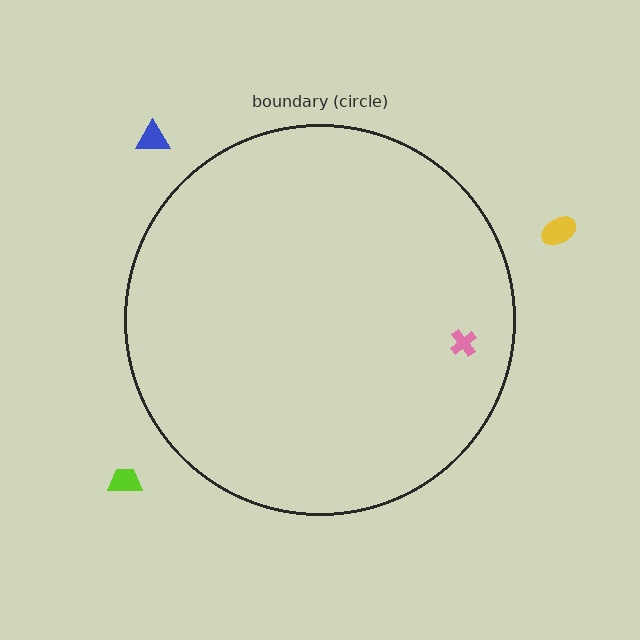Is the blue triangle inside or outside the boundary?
Outside.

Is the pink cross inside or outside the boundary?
Inside.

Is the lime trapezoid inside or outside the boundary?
Outside.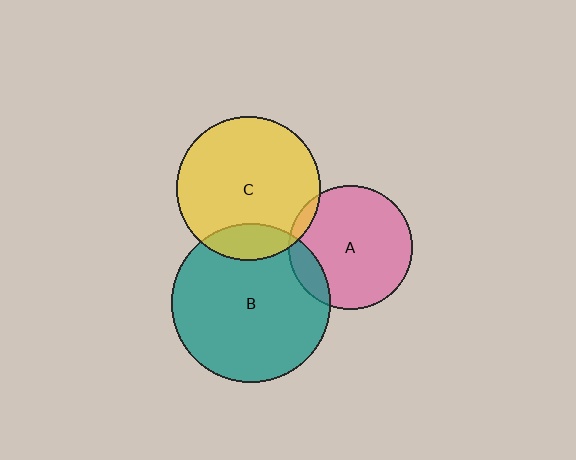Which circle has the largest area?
Circle B (teal).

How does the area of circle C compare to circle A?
Approximately 1.3 times.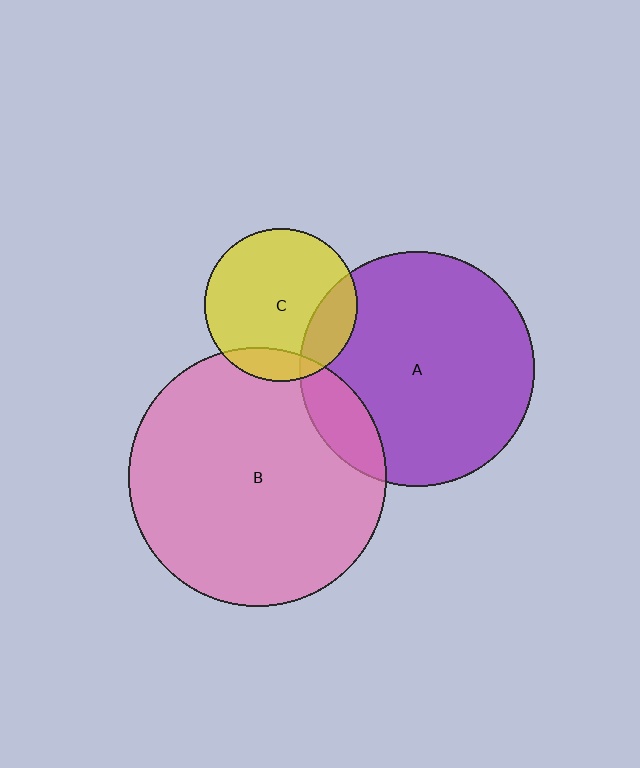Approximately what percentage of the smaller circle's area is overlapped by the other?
Approximately 20%.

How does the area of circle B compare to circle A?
Approximately 1.2 times.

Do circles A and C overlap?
Yes.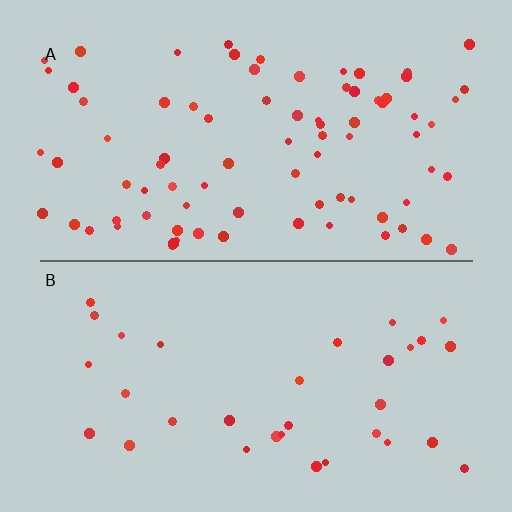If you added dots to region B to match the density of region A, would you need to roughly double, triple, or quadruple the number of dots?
Approximately triple.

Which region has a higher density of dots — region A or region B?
A (the top).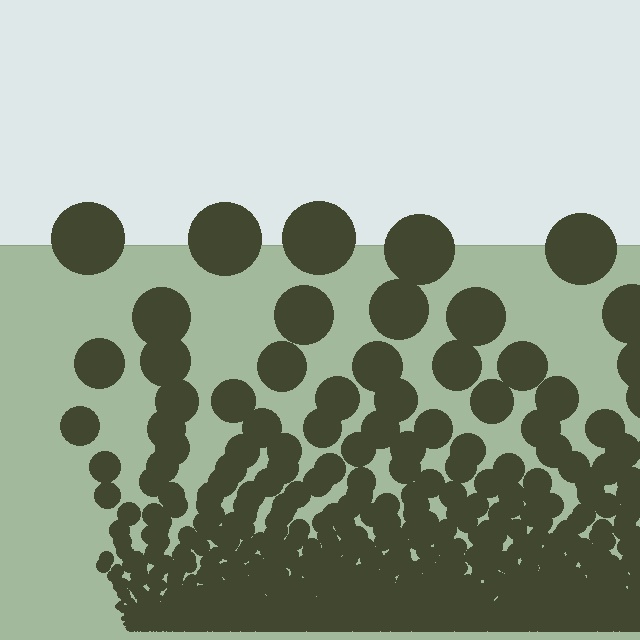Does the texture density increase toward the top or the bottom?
Density increases toward the bottom.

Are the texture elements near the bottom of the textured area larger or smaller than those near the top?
Smaller. The gradient is inverted — elements near the bottom are smaller and denser.